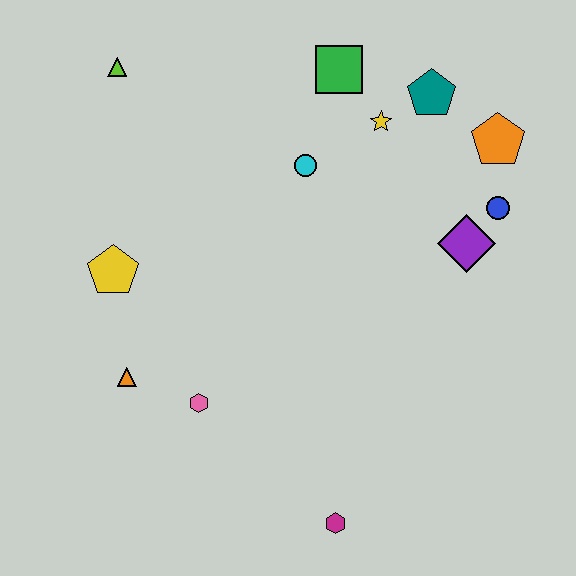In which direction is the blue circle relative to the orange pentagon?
The blue circle is below the orange pentagon.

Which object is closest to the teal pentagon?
The yellow star is closest to the teal pentagon.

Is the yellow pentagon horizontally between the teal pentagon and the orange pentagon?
No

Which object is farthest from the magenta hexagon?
The lime triangle is farthest from the magenta hexagon.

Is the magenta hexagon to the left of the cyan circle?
No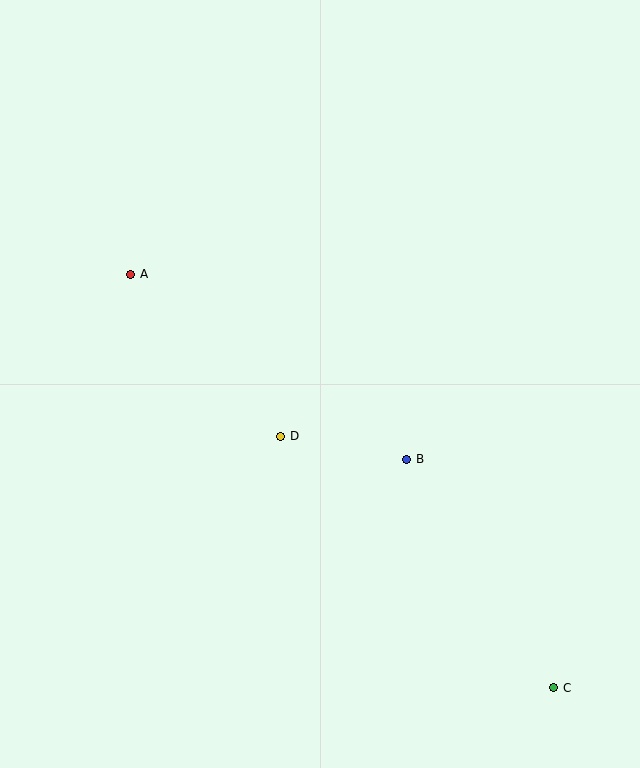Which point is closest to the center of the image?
Point D at (281, 436) is closest to the center.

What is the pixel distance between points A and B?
The distance between A and B is 332 pixels.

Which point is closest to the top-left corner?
Point A is closest to the top-left corner.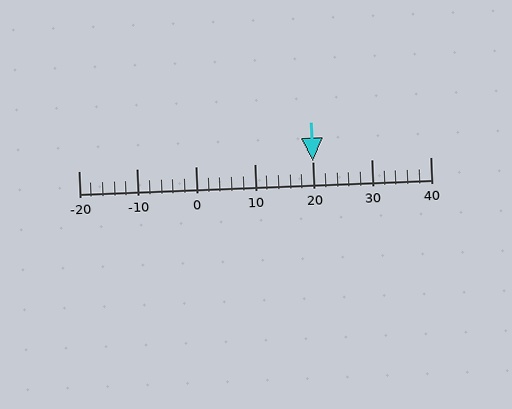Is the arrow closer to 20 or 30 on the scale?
The arrow is closer to 20.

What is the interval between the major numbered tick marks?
The major tick marks are spaced 10 units apart.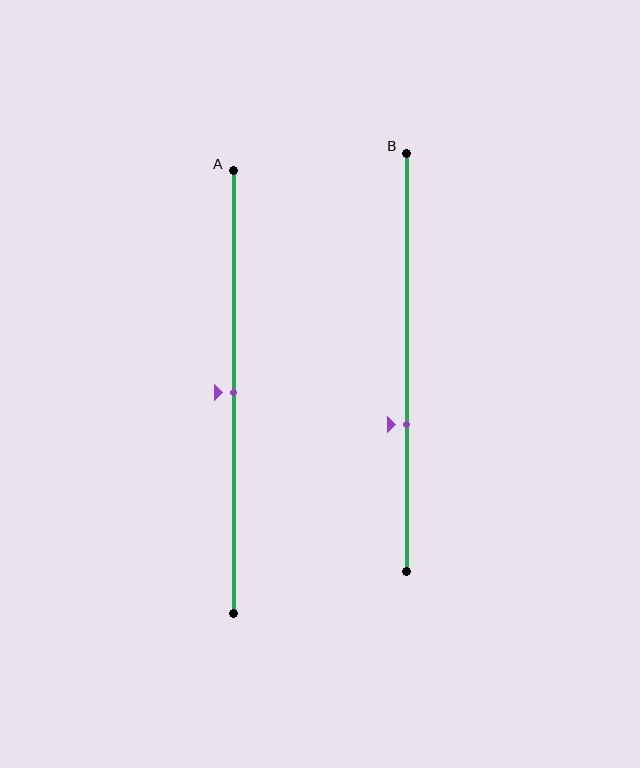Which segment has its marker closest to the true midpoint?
Segment A has its marker closest to the true midpoint.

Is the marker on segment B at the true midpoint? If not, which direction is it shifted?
No, the marker on segment B is shifted downward by about 15% of the segment length.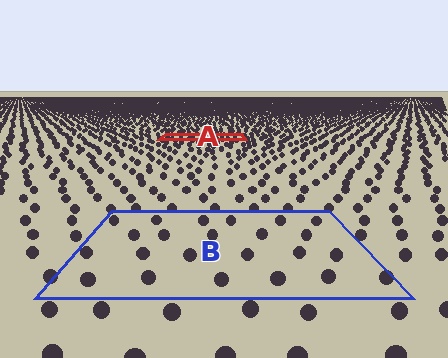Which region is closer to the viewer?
Region B is closer. The texture elements there are larger and more spread out.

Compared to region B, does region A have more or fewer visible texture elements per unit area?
Region A has more texture elements per unit area — they are packed more densely because it is farther away.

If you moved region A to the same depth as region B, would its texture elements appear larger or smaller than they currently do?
They would appear larger. At a closer depth, the same texture elements are projected at a bigger on-screen size.